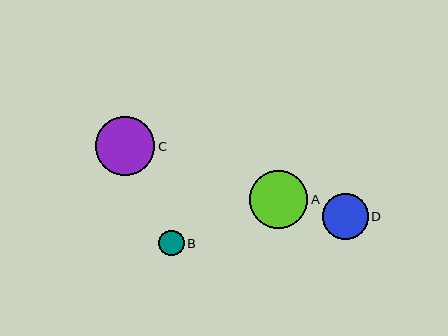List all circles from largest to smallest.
From largest to smallest: C, A, D, B.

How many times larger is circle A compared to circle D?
Circle A is approximately 1.3 times the size of circle D.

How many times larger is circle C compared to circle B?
Circle C is approximately 2.3 times the size of circle B.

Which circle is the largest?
Circle C is the largest with a size of approximately 59 pixels.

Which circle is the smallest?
Circle B is the smallest with a size of approximately 26 pixels.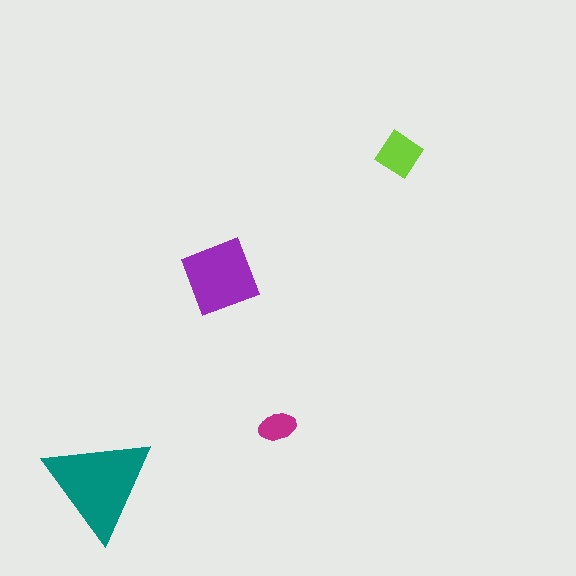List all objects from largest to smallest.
The teal triangle, the purple diamond, the lime diamond, the magenta ellipse.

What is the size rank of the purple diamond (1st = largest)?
2nd.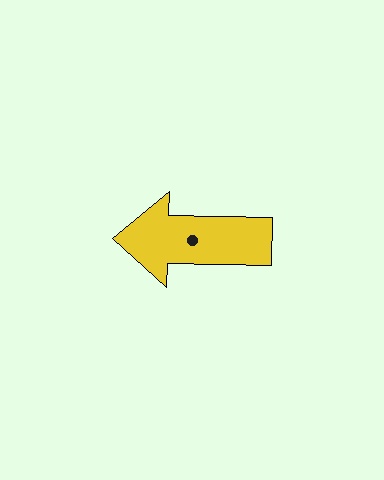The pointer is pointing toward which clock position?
Roughly 9 o'clock.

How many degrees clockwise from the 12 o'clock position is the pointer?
Approximately 271 degrees.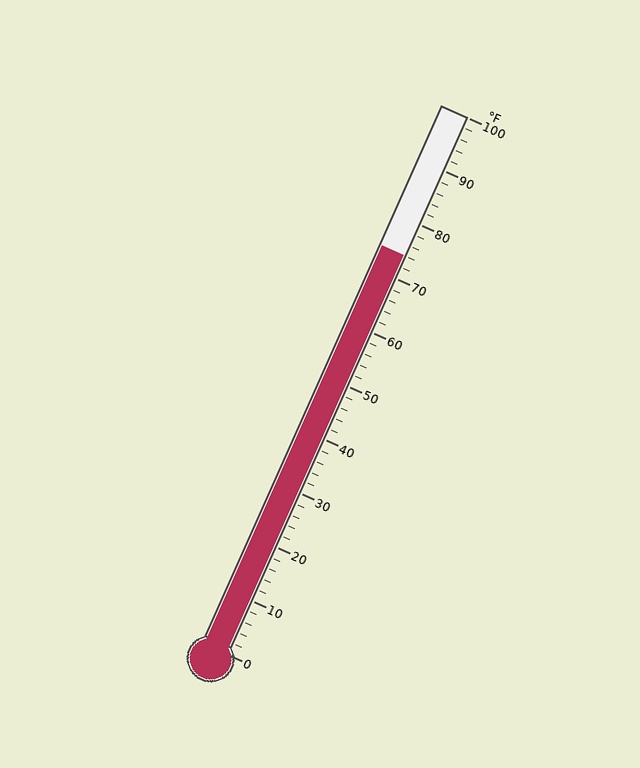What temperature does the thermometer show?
The thermometer shows approximately 74°F.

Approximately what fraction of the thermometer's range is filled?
The thermometer is filled to approximately 75% of its range.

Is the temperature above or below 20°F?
The temperature is above 20°F.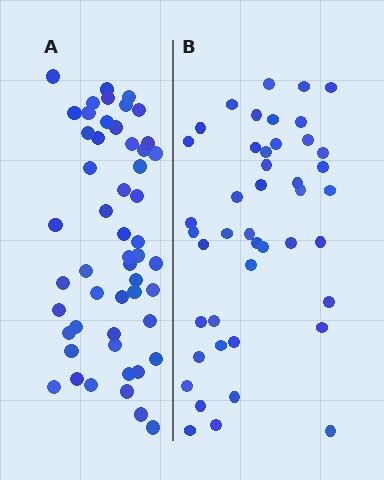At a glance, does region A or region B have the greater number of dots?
Region A (the left region) has more dots.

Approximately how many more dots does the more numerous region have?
Region A has roughly 8 or so more dots than region B.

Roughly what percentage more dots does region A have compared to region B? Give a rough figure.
About 20% more.